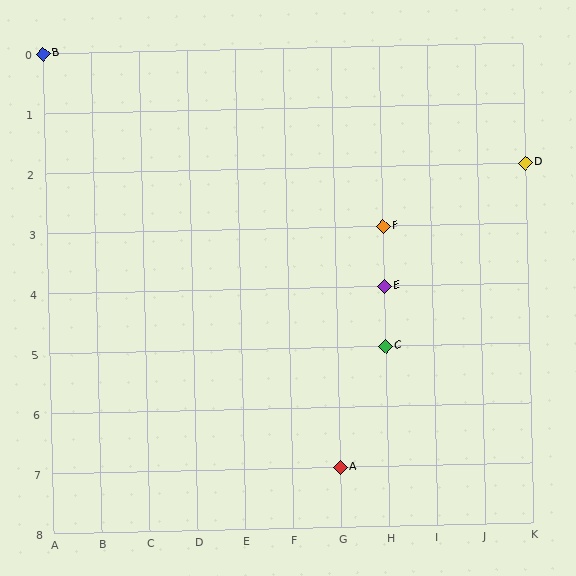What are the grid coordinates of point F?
Point F is at grid coordinates (H, 3).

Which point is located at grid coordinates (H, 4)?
Point E is at (H, 4).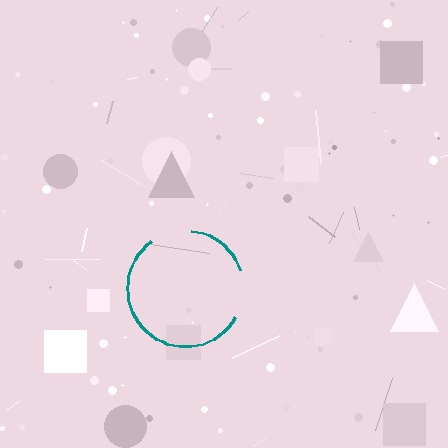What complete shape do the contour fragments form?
The contour fragments form a circle.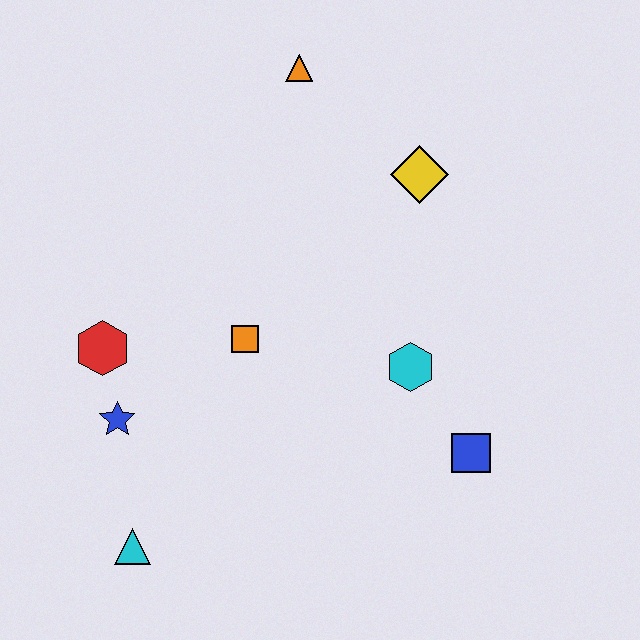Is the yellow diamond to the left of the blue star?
No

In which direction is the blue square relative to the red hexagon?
The blue square is to the right of the red hexagon.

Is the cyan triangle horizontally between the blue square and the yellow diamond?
No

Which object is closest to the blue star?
The red hexagon is closest to the blue star.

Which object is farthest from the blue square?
The orange triangle is farthest from the blue square.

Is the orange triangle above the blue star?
Yes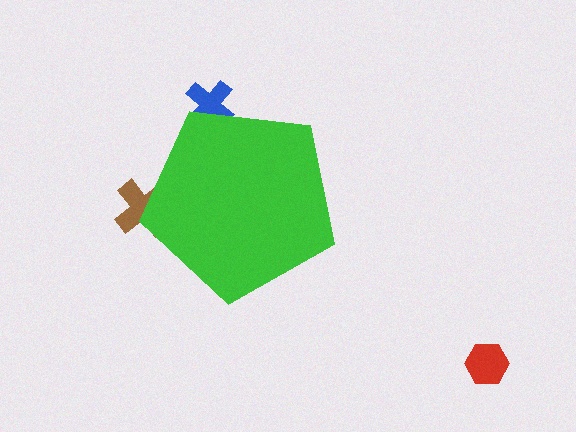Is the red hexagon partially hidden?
No, the red hexagon is fully visible.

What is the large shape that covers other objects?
A green pentagon.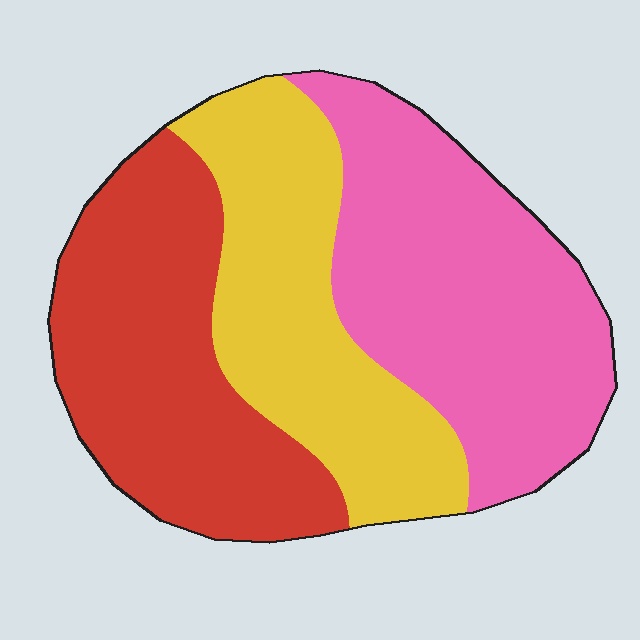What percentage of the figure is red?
Red takes up about one third (1/3) of the figure.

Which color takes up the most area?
Pink, at roughly 35%.